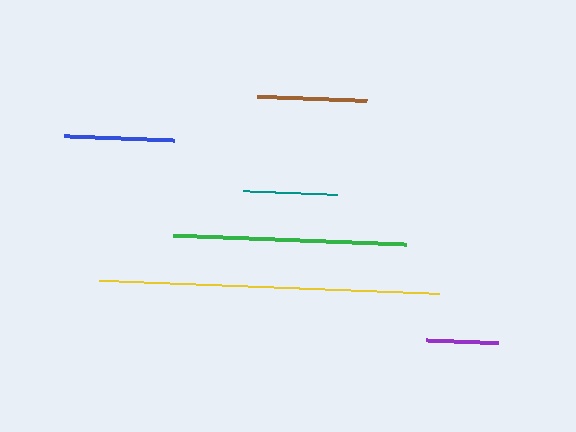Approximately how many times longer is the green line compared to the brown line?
The green line is approximately 2.1 times the length of the brown line.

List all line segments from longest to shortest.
From longest to shortest: yellow, green, brown, blue, teal, purple.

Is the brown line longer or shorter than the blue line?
The brown line is longer than the blue line.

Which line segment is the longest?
The yellow line is the longest at approximately 339 pixels.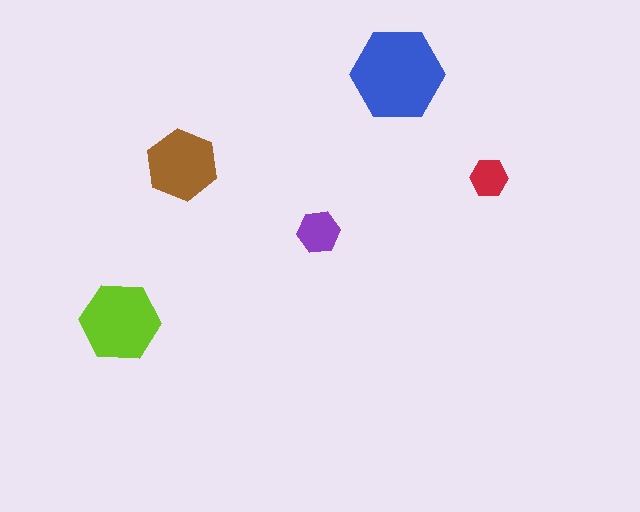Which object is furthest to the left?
The lime hexagon is leftmost.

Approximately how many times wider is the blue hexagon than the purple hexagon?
About 2 times wider.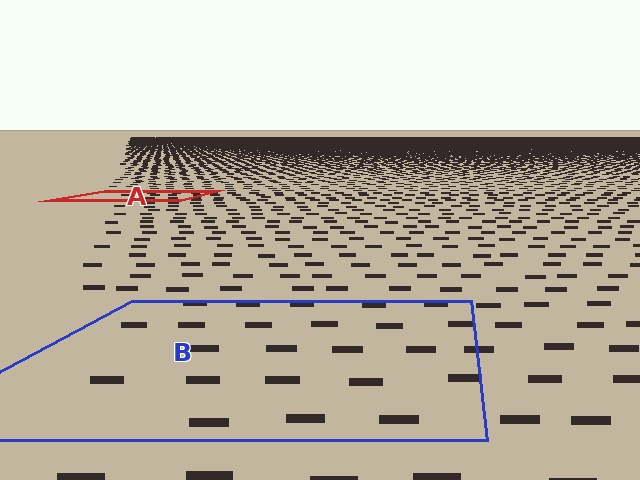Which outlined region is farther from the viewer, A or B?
Region A is farther from the viewer — the texture elements inside it appear smaller and more densely packed.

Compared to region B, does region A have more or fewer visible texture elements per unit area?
Region A has more texture elements per unit area — they are packed more densely because it is farther away.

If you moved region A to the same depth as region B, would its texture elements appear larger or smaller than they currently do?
They would appear larger. At a closer depth, the same texture elements are projected at a bigger on-screen size.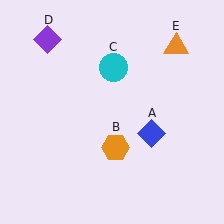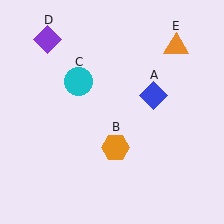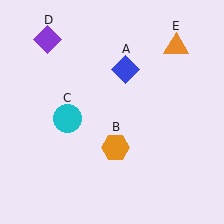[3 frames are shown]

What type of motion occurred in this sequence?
The blue diamond (object A), cyan circle (object C) rotated counterclockwise around the center of the scene.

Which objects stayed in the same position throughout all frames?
Orange hexagon (object B) and purple diamond (object D) and orange triangle (object E) remained stationary.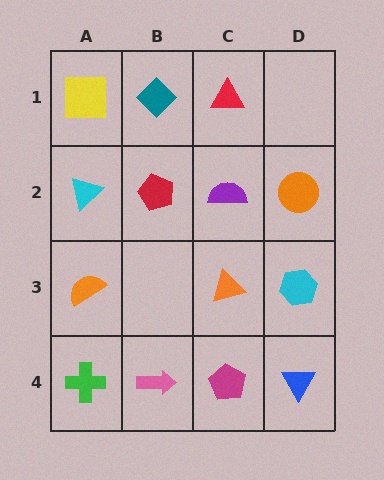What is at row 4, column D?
A blue triangle.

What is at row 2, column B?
A red pentagon.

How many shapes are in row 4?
4 shapes.